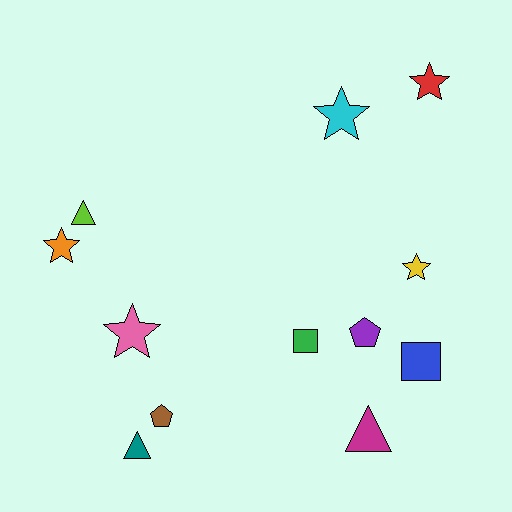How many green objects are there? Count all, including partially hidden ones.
There is 1 green object.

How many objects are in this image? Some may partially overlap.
There are 12 objects.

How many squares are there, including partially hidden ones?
There are 2 squares.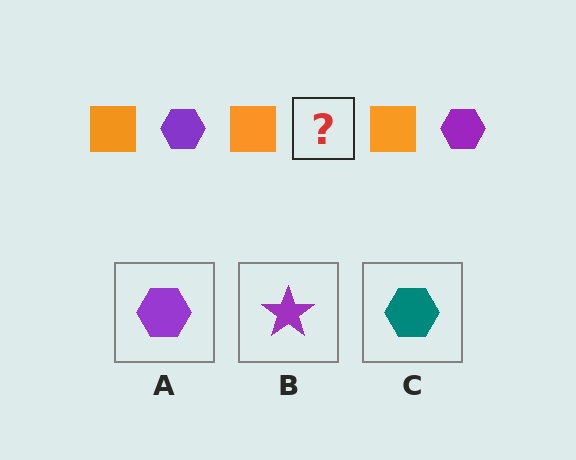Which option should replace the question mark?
Option A.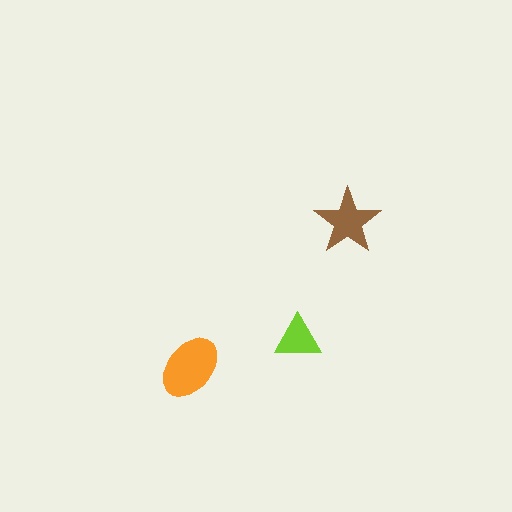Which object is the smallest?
The lime triangle.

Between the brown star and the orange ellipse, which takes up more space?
The orange ellipse.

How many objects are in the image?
There are 3 objects in the image.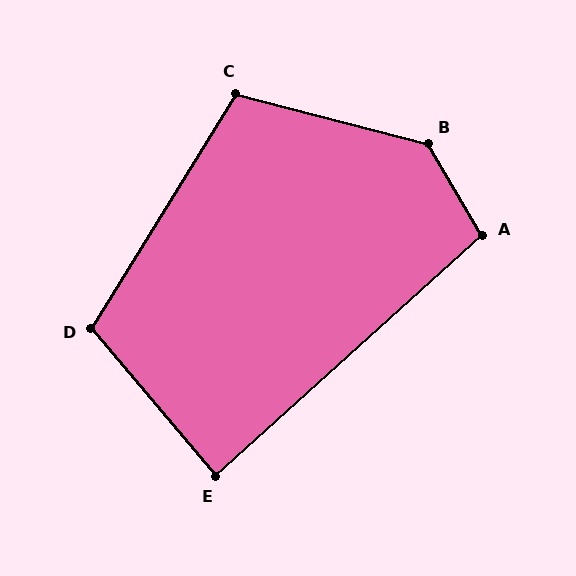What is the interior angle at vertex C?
Approximately 107 degrees (obtuse).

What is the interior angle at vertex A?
Approximately 102 degrees (obtuse).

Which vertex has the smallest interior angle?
E, at approximately 88 degrees.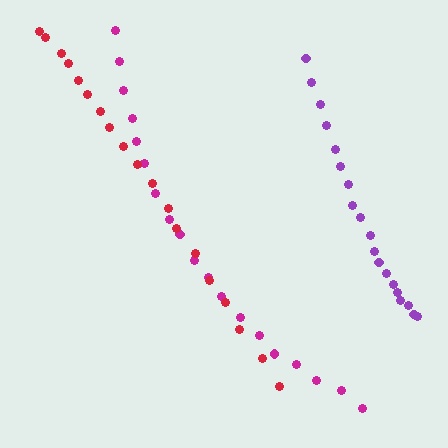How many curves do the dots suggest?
There are 3 distinct paths.